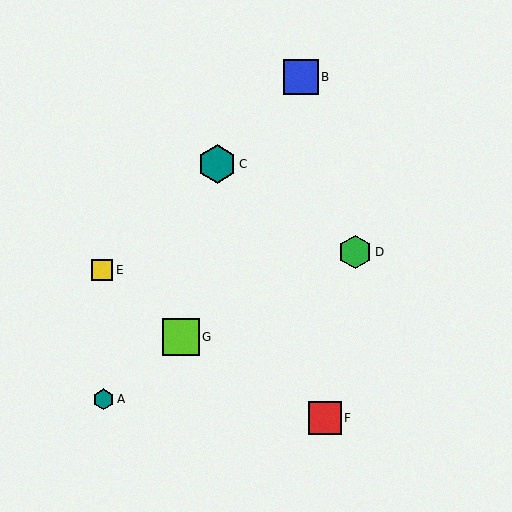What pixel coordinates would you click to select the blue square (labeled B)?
Click at (301, 77) to select the blue square B.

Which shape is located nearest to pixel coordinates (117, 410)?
The teal hexagon (labeled A) at (104, 399) is nearest to that location.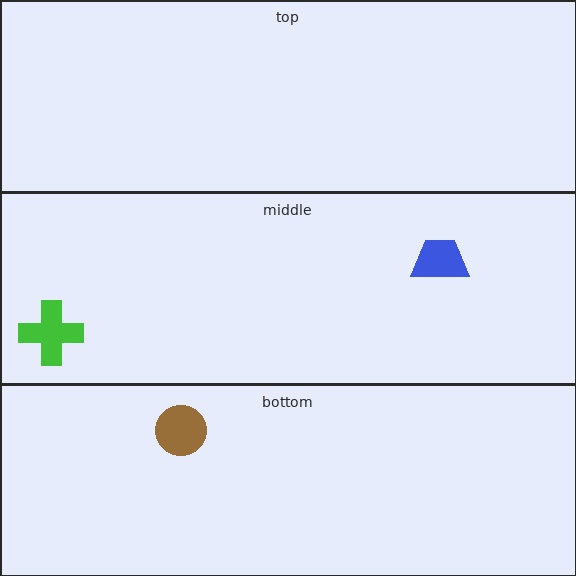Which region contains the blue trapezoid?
The middle region.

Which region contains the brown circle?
The bottom region.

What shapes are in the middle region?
The blue trapezoid, the green cross.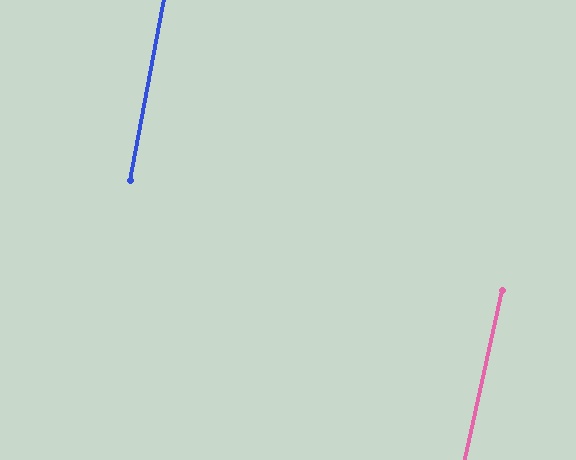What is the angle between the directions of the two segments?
Approximately 2 degrees.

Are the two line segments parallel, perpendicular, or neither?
Parallel — their directions differ by only 1.7°.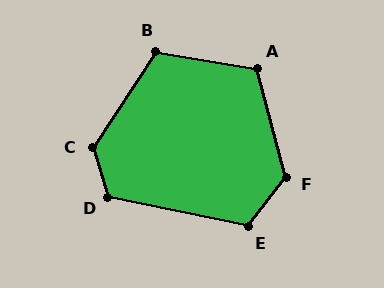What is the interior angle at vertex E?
Approximately 116 degrees (obtuse).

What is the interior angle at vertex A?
Approximately 114 degrees (obtuse).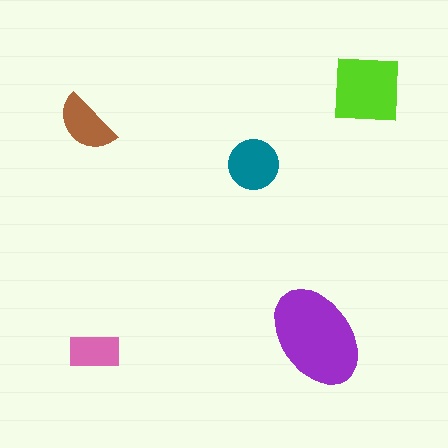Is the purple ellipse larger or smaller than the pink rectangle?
Larger.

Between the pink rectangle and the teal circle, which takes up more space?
The teal circle.